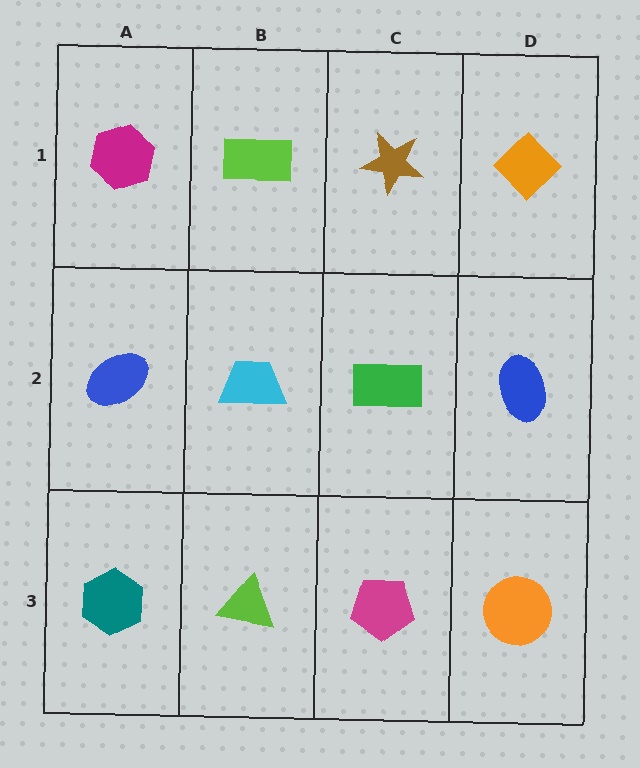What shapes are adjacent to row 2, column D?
An orange diamond (row 1, column D), an orange circle (row 3, column D), a green rectangle (row 2, column C).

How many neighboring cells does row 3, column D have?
2.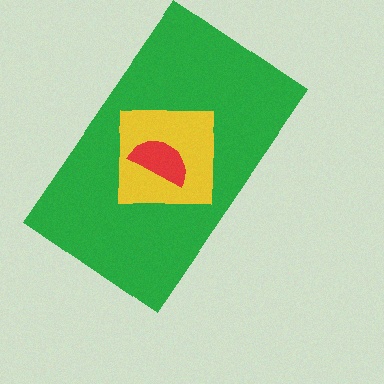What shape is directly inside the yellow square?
The red semicircle.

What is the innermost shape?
The red semicircle.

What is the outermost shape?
The green rectangle.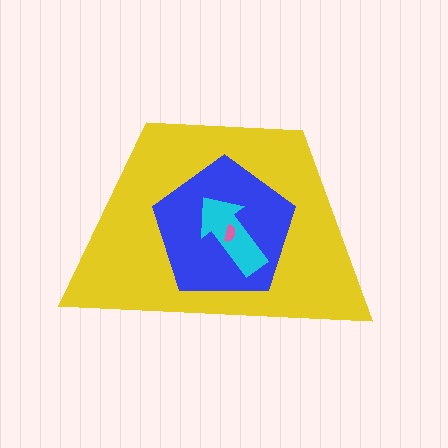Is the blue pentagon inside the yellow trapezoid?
Yes.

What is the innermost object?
The pink semicircle.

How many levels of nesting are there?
4.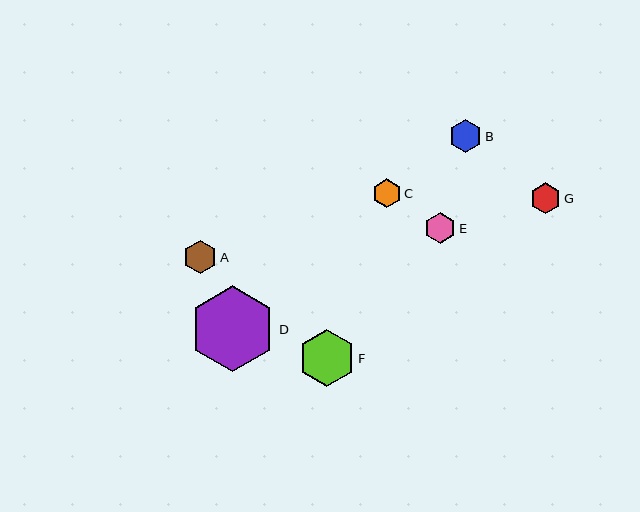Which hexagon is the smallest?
Hexagon C is the smallest with a size of approximately 28 pixels.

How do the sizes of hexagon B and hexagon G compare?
Hexagon B and hexagon G are approximately the same size.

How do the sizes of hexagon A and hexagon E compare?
Hexagon A and hexagon E are approximately the same size.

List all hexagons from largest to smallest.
From largest to smallest: D, F, A, B, E, G, C.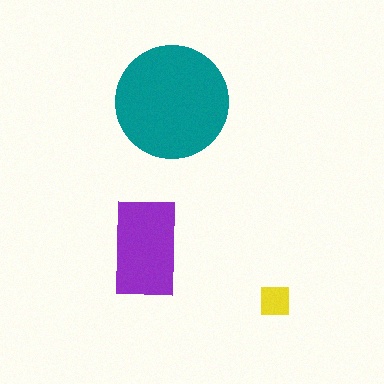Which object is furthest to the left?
The purple rectangle is leftmost.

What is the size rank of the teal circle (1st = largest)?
1st.